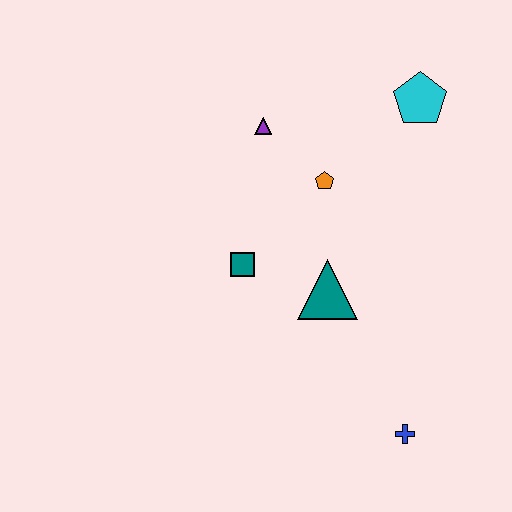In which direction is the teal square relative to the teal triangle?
The teal square is to the left of the teal triangle.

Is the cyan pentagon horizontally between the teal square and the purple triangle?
No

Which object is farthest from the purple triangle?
The blue cross is farthest from the purple triangle.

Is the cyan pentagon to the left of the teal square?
No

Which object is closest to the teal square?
The teal triangle is closest to the teal square.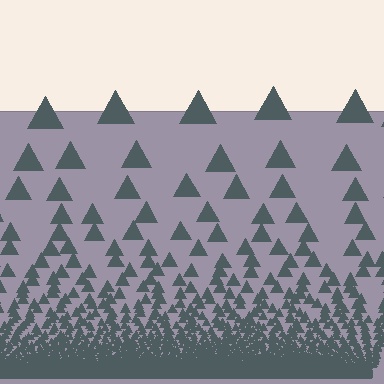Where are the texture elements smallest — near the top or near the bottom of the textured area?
Near the bottom.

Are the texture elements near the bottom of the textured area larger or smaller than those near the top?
Smaller. The gradient is inverted — elements near the bottom are smaller and denser.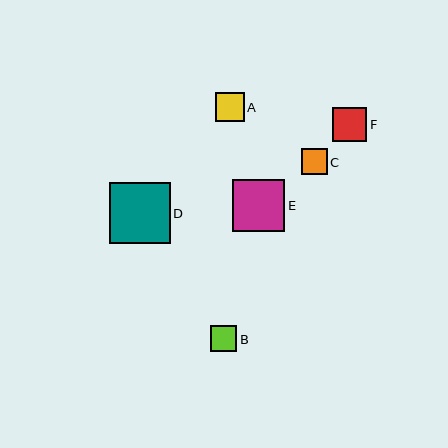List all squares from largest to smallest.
From largest to smallest: D, E, F, A, B, C.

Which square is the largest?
Square D is the largest with a size of approximately 61 pixels.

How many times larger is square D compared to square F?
Square D is approximately 1.8 times the size of square F.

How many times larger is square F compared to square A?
Square F is approximately 1.2 times the size of square A.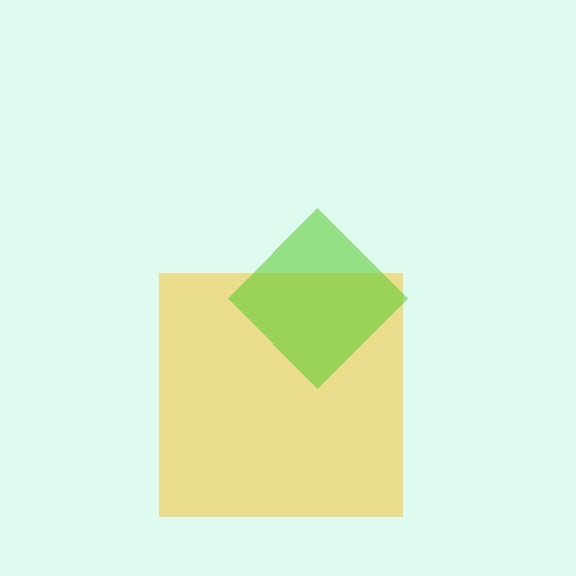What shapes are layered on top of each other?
The layered shapes are: a yellow square, a lime diamond.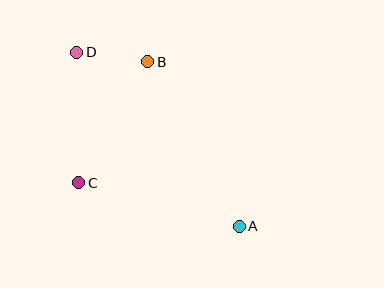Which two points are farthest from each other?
Points A and D are farthest from each other.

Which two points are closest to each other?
Points B and D are closest to each other.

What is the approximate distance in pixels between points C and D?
The distance between C and D is approximately 130 pixels.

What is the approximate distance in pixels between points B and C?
The distance between B and C is approximately 139 pixels.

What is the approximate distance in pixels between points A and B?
The distance between A and B is approximately 188 pixels.